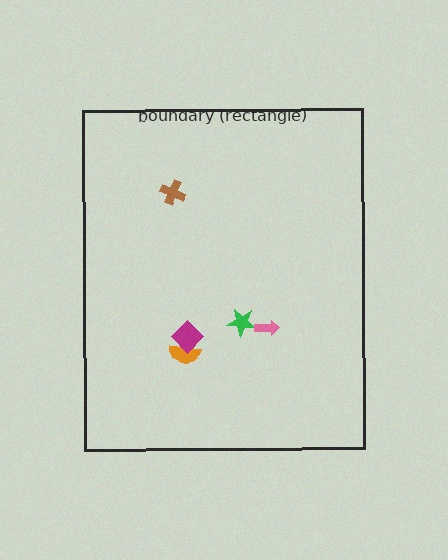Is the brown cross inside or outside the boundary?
Inside.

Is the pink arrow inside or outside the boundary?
Inside.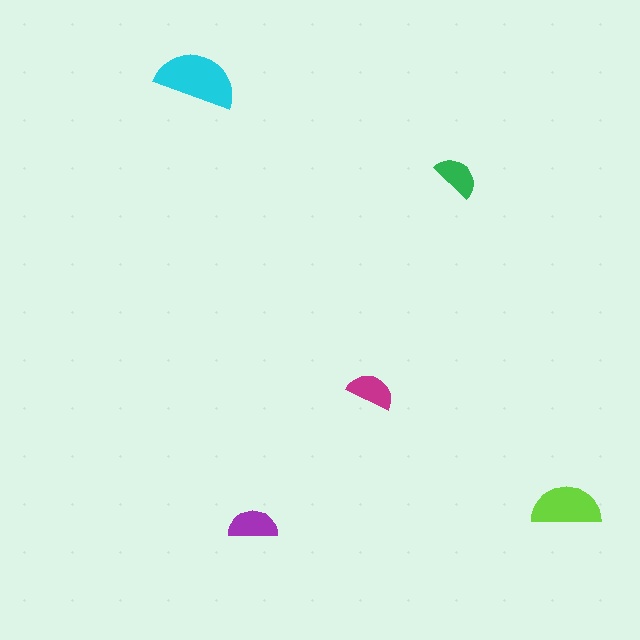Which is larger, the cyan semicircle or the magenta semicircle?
The cyan one.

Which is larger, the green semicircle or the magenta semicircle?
The magenta one.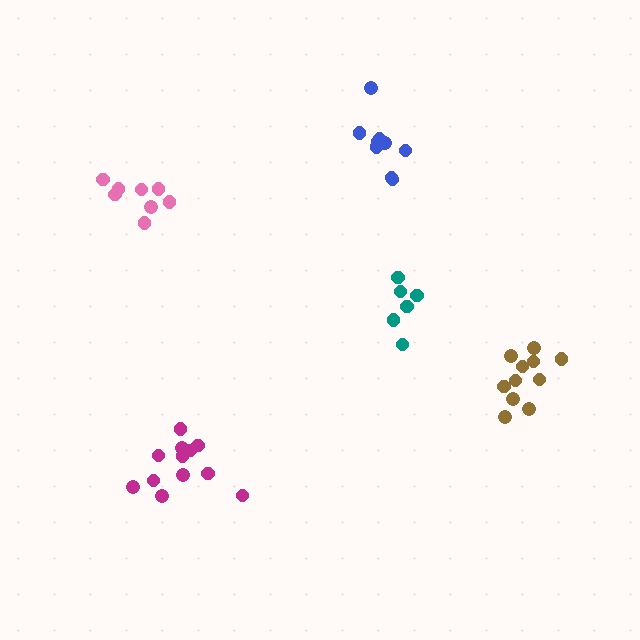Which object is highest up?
The blue cluster is topmost.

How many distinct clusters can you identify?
There are 5 distinct clusters.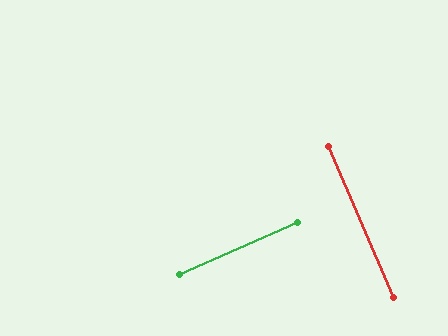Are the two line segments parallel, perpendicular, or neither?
Perpendicular — they meet at approximately 90°.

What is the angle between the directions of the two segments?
Approximately 90 degrees.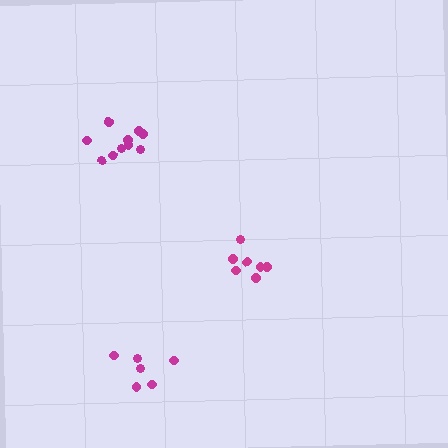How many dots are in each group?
Group 1: 7 dots, Group 2: 10 dots, Group 3: 6 dots (23 total).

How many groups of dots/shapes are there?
There are 3 groups.